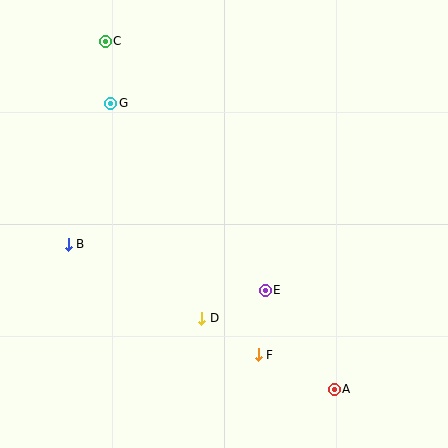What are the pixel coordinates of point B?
Point B is at (68, 244).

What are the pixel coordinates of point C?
Point C is at (105, 41).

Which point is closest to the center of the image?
Point E at (265, 290) is closest to the center.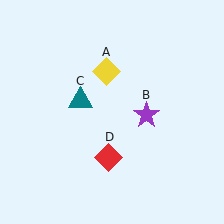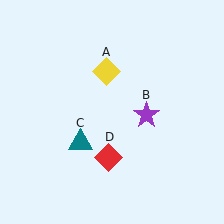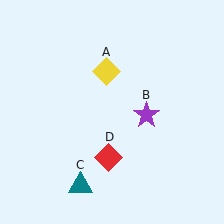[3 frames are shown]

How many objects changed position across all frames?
1 object changed position: teal triangle (object C).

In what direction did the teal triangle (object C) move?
The teal triangle (object C) moved down.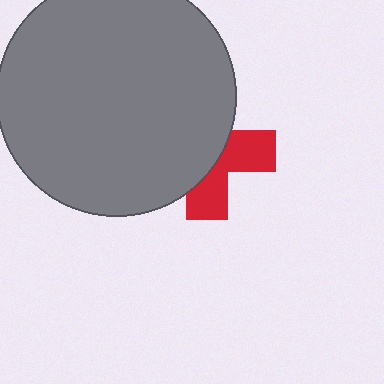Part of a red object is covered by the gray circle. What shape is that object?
It is a cross.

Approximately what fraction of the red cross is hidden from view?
Roughly 60% of the red cross is hidden behind the gray circle.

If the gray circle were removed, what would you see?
You would see the complete red cross.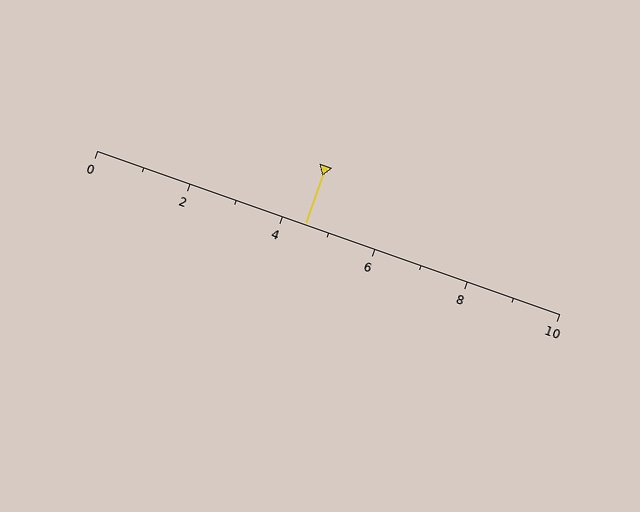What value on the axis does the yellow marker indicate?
The marker indicates approximately 4.5.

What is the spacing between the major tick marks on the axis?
The major ticks are spaced 2 apart.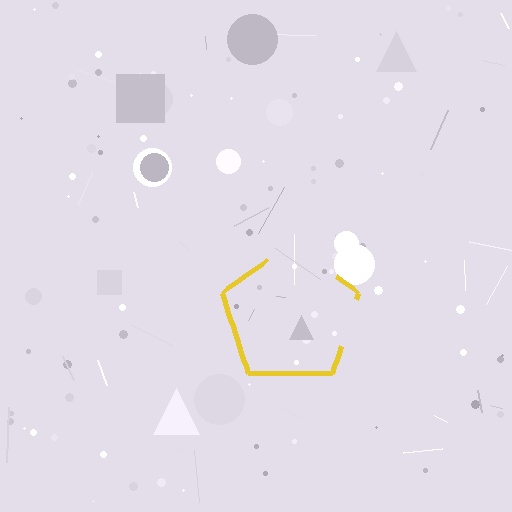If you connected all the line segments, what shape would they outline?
They would outline a pentagon.